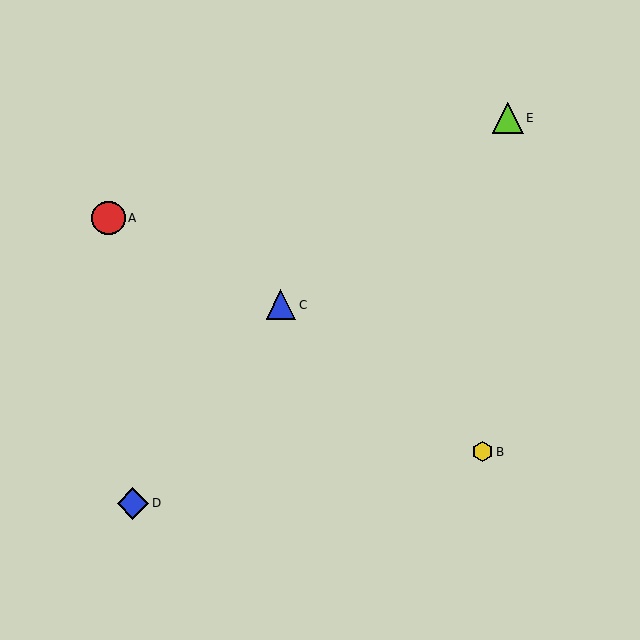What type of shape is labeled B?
Shape B is a yellow hexagon.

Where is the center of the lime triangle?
The center of the lime triangle is at (508, 118).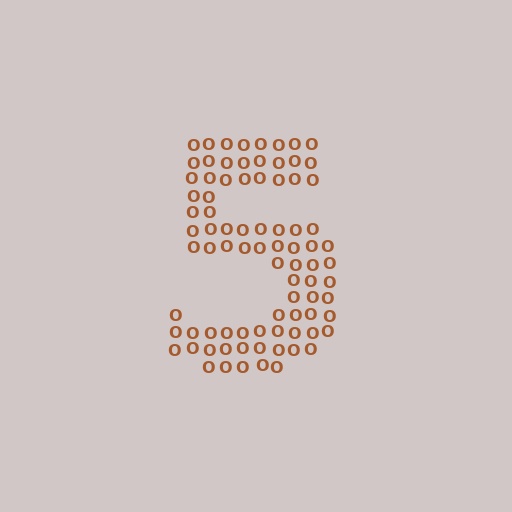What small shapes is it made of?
It is made of small letter O's.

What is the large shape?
The large shape is the digit 5.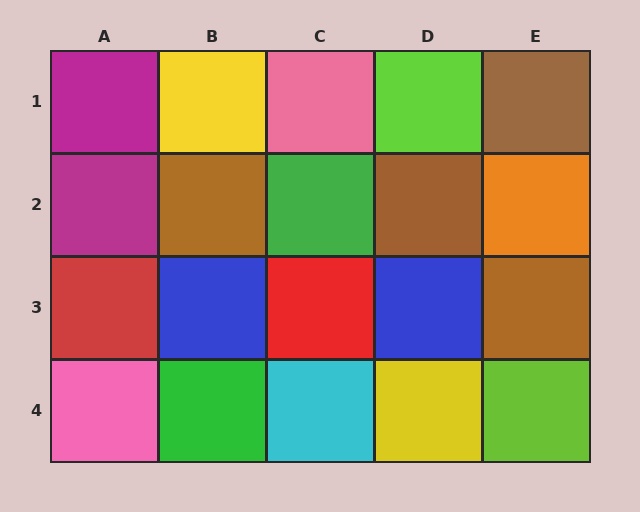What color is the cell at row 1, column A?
Magenta.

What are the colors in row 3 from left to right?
Red, blue, red, blue, brown.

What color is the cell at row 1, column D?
Lime.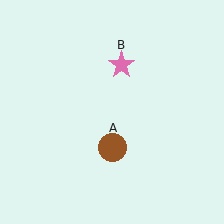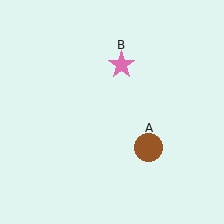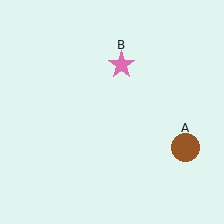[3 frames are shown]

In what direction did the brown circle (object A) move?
The brown circle (object A) moved right.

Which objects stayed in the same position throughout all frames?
Pink star (object B) remained stationary.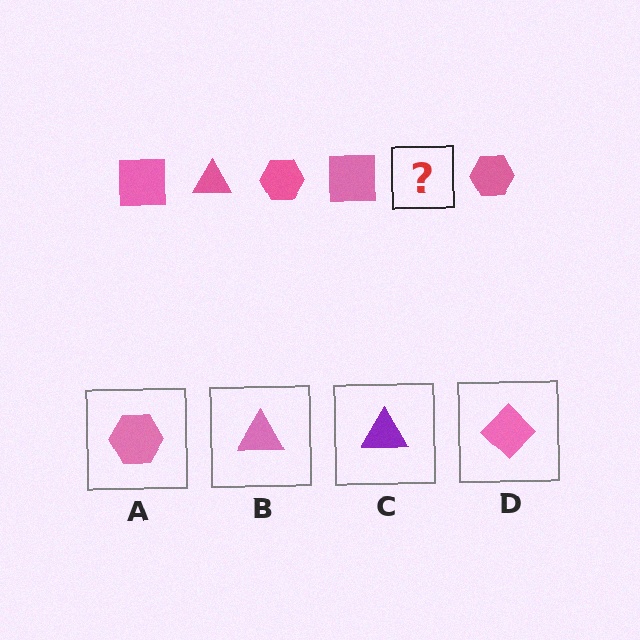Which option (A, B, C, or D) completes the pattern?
B.